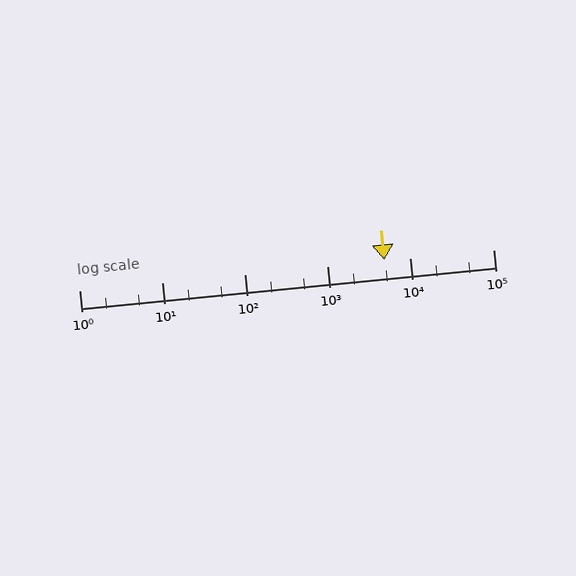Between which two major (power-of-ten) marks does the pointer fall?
The pointer is between 1000 and 10000.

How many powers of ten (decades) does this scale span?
The scale spans 5 decades, from 1 to 100000.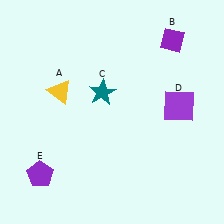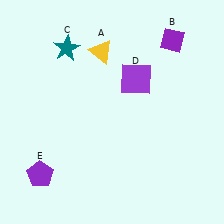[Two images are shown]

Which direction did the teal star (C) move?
The teal star (C) moved up.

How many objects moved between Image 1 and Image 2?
3 objects moved between the two images.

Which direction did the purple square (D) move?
The purple square (D) moved left.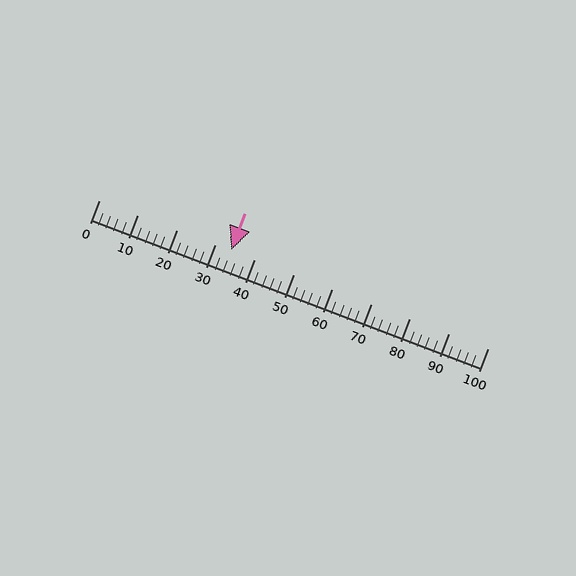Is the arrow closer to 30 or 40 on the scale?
The arrow is closer to 30.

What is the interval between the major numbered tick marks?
The major tick marks are spaced 10 units apart.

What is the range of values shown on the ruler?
The ruler shows values from 0 to 100.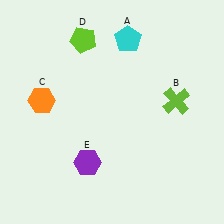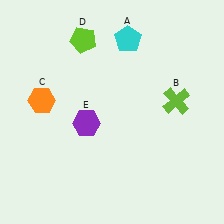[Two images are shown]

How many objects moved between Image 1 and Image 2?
1 object moved between the two images.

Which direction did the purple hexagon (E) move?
The purple hexagon (E) moved up.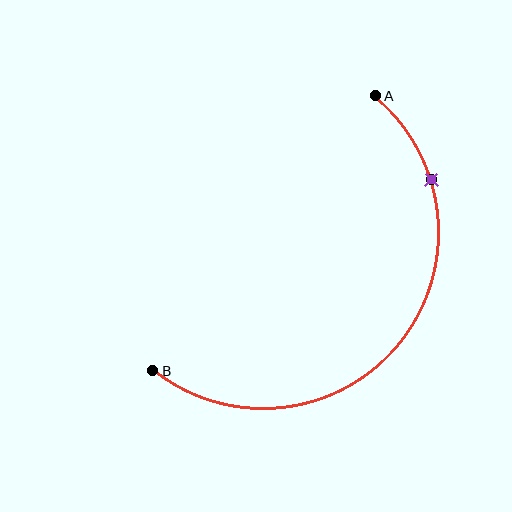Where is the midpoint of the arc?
The arc midpoint is the point on the curve farthest from the straight line joining A and B. It sits below and to the right of that line.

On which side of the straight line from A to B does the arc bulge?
The arc bulges below and to the right of the straight line connecting A and B.